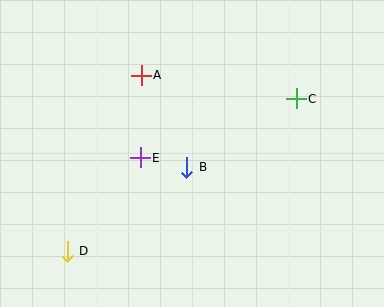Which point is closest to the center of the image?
Point B at (187, 167) is closest to the center.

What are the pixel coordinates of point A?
Point A is at (141, 75).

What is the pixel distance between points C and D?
The distance between C and D is 275 pixels.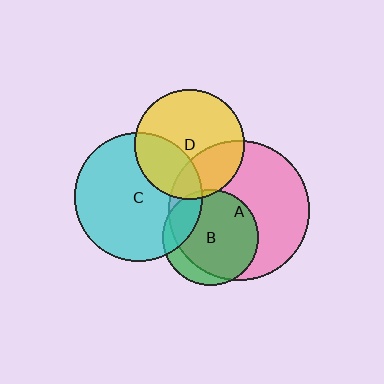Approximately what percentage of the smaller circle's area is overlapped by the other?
Approximately 15%.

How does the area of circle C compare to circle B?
Approximately 1.8 times.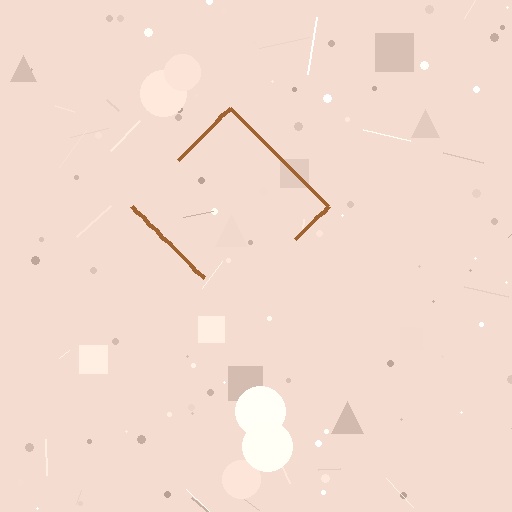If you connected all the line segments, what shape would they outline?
They would outline a diamond.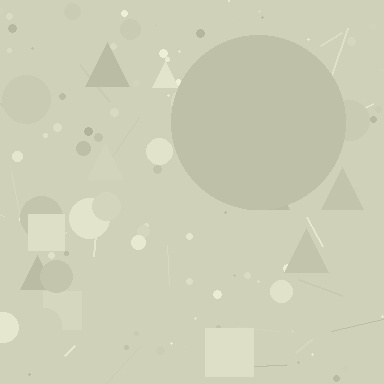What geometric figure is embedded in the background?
A circle is embedded in the background.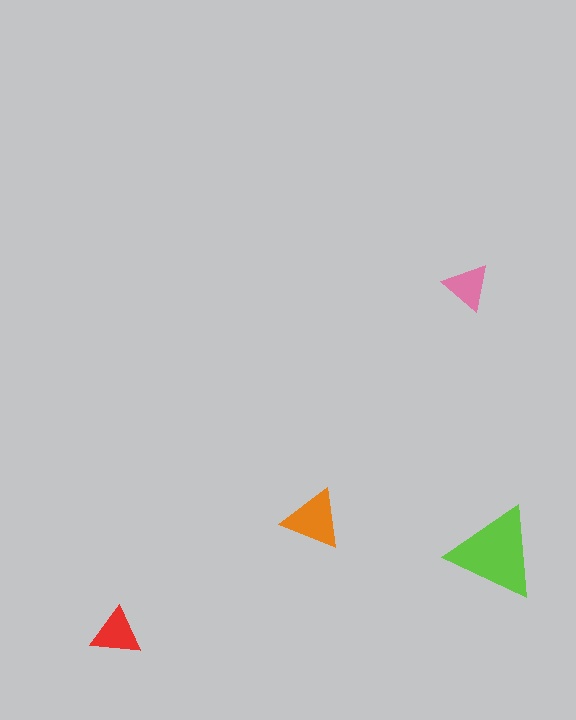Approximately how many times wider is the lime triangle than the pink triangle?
About 2 times wider.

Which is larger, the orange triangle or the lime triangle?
The lime one.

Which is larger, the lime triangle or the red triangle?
The lime one.